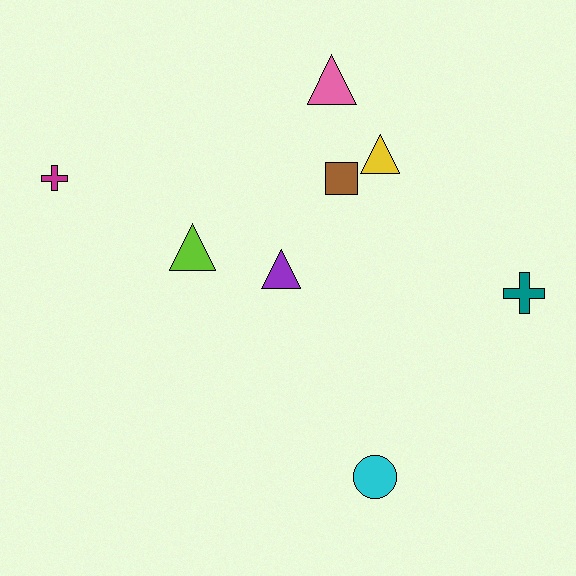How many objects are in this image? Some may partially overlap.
There are 8 objects.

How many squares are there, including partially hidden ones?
There is 1 square.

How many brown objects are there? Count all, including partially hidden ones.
There is 1 brown object.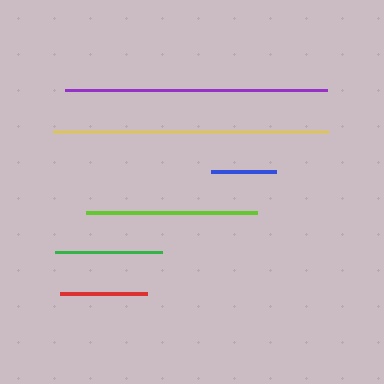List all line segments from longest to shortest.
From longest to shortest: yellow, purple, lime, green, red, blue.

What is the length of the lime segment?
The lime segment is approximately 171 pixels long.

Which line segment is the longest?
The yellow line is the longest at approximately 275 pixels.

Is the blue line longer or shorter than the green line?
The green line is longer than the blue line.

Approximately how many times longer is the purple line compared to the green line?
The purple line is approximately 2.4 times the length of the green line.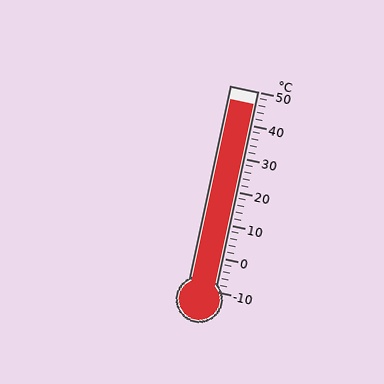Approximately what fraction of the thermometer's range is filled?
The thermometer is filled to approximately 95% of its range.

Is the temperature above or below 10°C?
The temperature is above 10°C.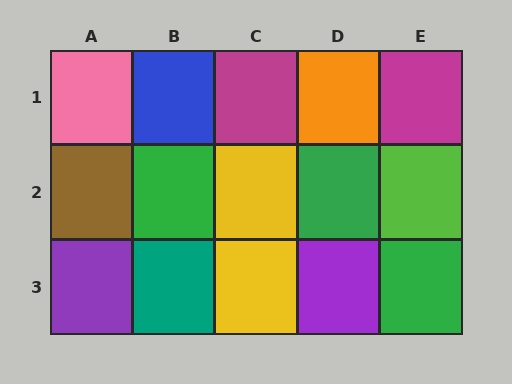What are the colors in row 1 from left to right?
Pink, blue, magenta, orange, magenta.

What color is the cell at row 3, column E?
Green.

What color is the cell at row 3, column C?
Yellow.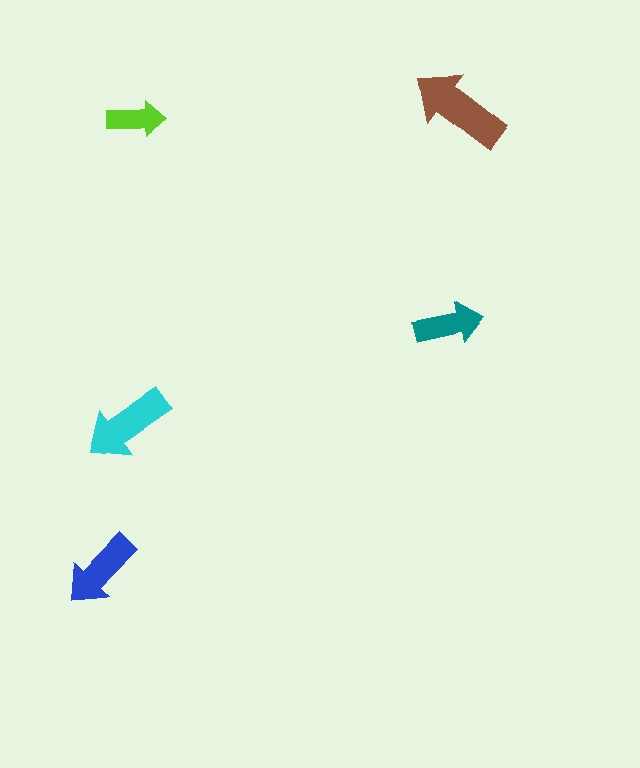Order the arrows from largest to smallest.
the brown one, the cyan one, the blue one, the teal one, the lime one.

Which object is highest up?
The brown arrow is topmost.